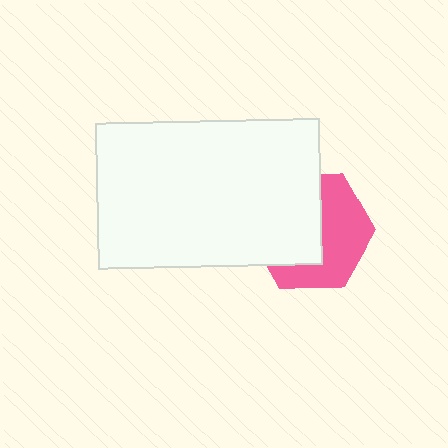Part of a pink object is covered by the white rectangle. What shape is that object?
It is a hexagon.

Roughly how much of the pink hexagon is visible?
About half of it is visible (roughly 49%).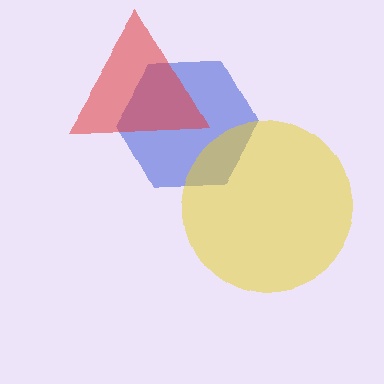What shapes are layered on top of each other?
The layered shapes are: a blue hexagon, a red triangle, a yellow circle.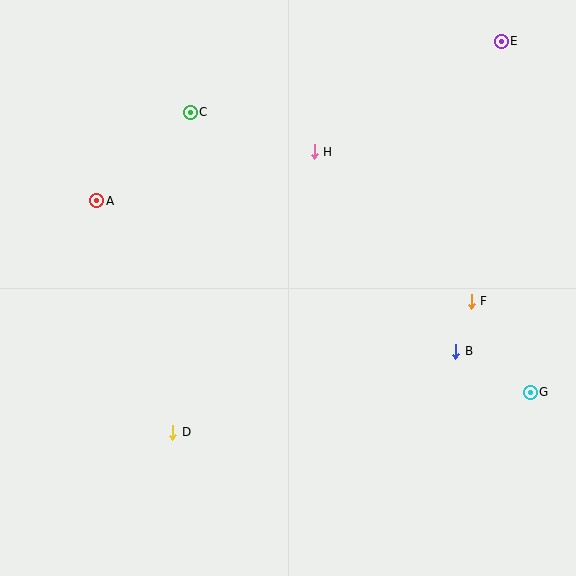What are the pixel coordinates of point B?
Point B is at (456, 351).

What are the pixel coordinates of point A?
Point A is at (97, 201).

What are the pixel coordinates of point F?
Point F is at (471, 301).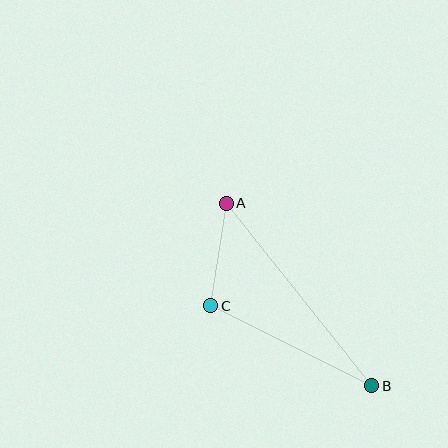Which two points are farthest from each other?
Points A and B are farthest from each other.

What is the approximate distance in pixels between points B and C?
The distance between B and C is approximately 180 pixels.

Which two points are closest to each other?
Points A and C are closest to each other.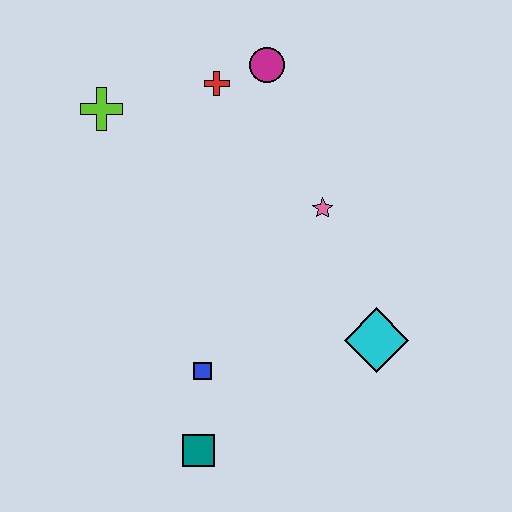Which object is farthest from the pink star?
The teal square is farthest from the pink star.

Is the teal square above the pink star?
No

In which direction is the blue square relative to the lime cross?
The blue square is below the lime cross.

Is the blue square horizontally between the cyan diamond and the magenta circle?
No